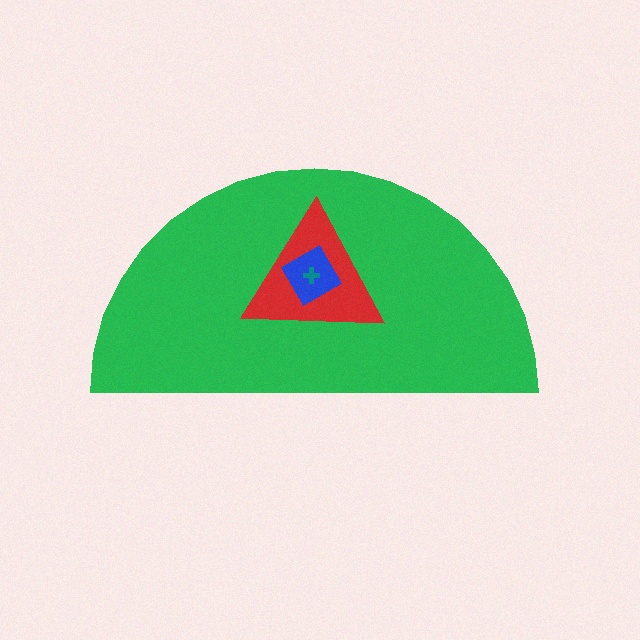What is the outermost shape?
The green semicircle.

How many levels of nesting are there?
4.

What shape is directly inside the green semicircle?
The red triangle.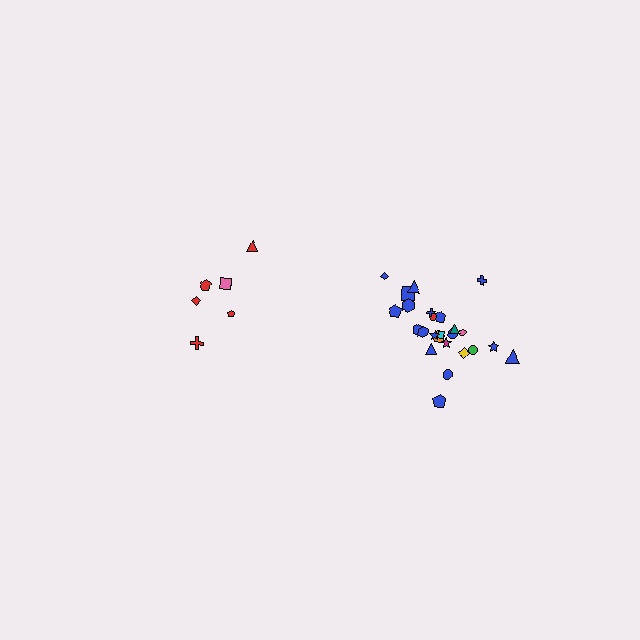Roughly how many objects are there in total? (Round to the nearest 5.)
Roughly 30 objects in total.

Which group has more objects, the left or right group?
The right group.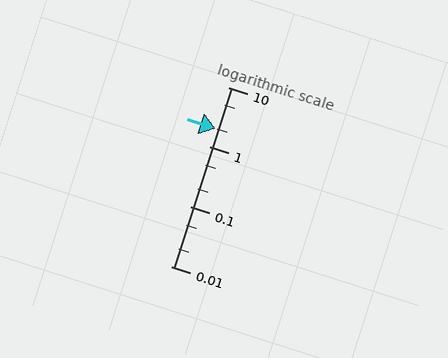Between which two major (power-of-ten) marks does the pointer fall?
The pointer is between 1 and 10.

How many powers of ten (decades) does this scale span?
The scale spans 3 decades, from 0.01 to 10.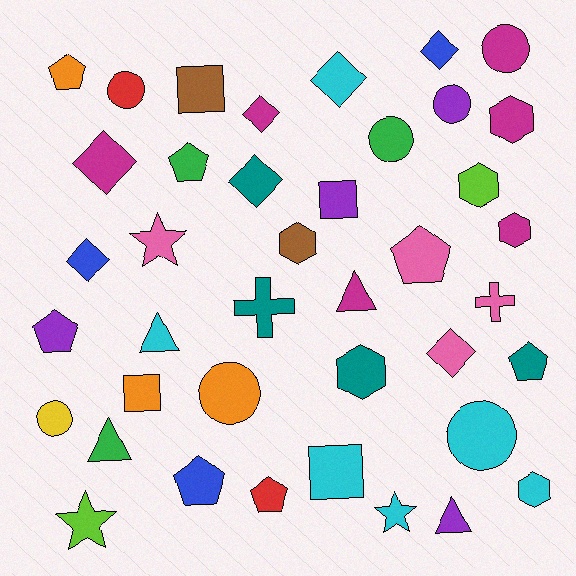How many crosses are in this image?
There are 2 crosses.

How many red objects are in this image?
There are 2 red objects.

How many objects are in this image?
There are 40 objects.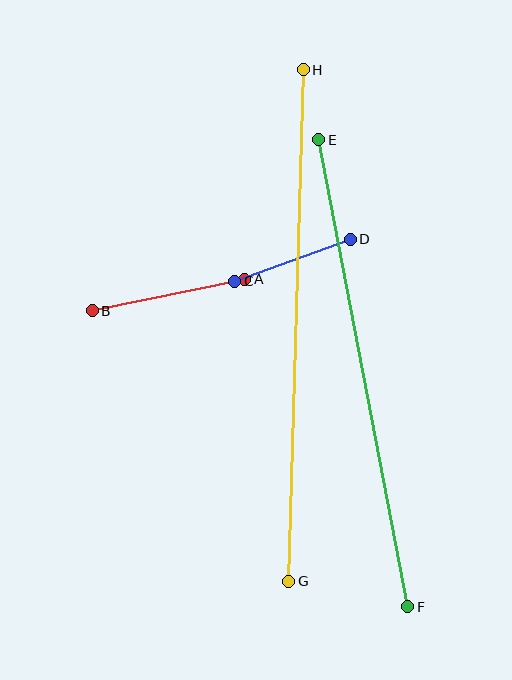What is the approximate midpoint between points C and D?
The midpoint is at approximately (293, 260) pixels.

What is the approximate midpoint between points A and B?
The midpoint is at approximately (168, 295) pixels.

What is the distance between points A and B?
The distance is approximately 156 pixels.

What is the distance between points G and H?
The distance is approximately 512 pixels.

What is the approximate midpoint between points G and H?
The midpoint is at approximately (296, 326) pixels.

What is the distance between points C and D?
The distance is approximately 122 pixels.